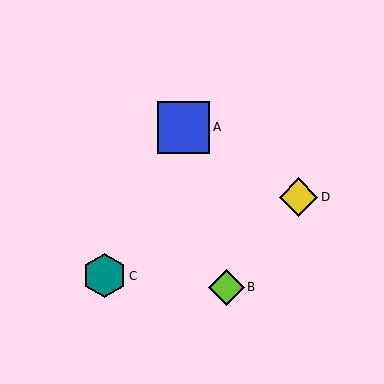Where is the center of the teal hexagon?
The center of the teal hexagon is at (104, 276).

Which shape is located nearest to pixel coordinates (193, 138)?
The blue square (labeled A) at (184, 127) is nearest to that location.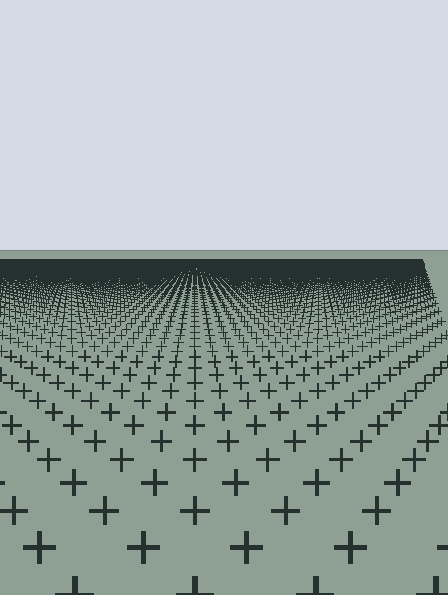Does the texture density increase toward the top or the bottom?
Density increases toward the top.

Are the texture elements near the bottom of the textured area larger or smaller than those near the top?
Larger. Near the bottom, elements are closer to the viewer and appear at a bigger on-screen size.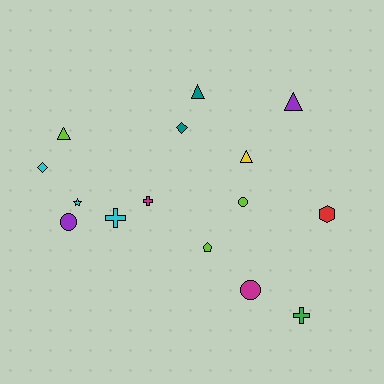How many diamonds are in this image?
There are 2 diamonds.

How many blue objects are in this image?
There are no blue objects.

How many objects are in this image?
There are 15 objects.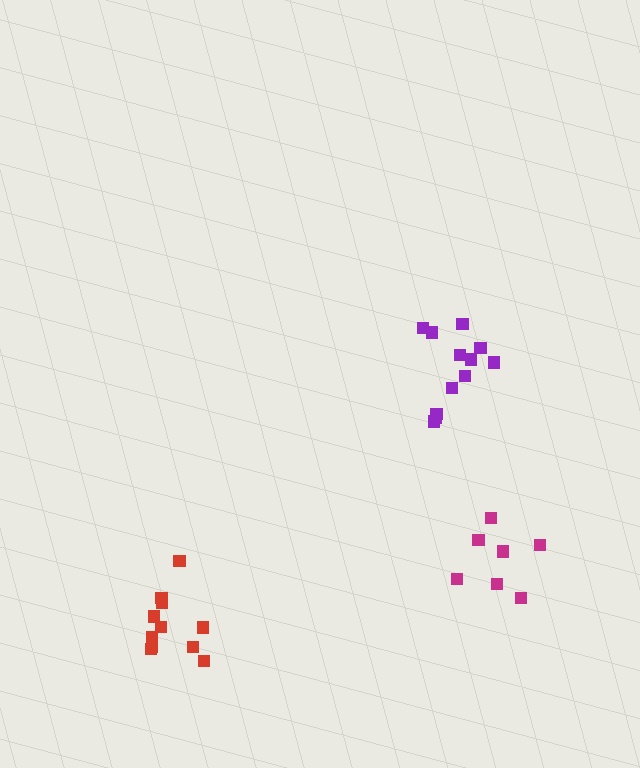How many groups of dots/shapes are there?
There are 3 groups.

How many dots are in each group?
Group 1: 12 dots, Group 2: 7 dots, Group 3: 11 dots (30 total).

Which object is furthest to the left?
The red cluster is leftmost.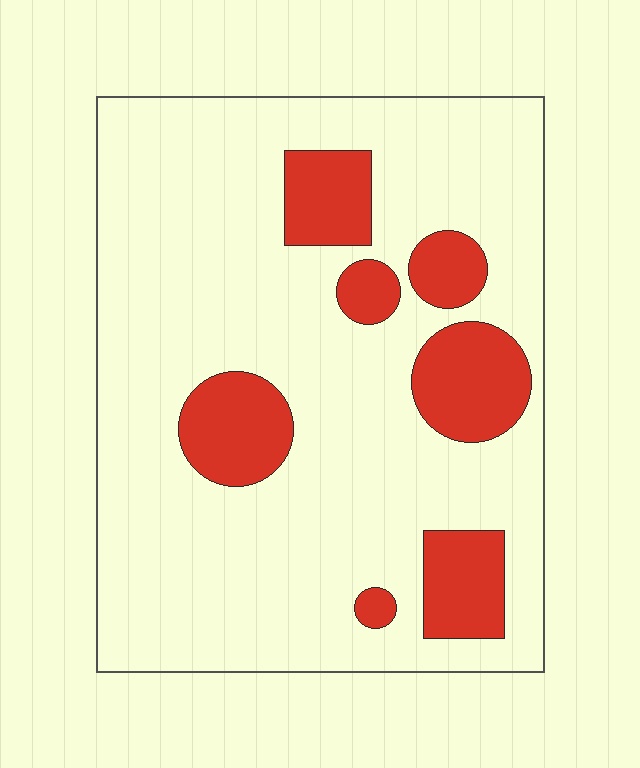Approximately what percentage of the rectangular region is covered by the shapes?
Approximately 20%.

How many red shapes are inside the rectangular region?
7.